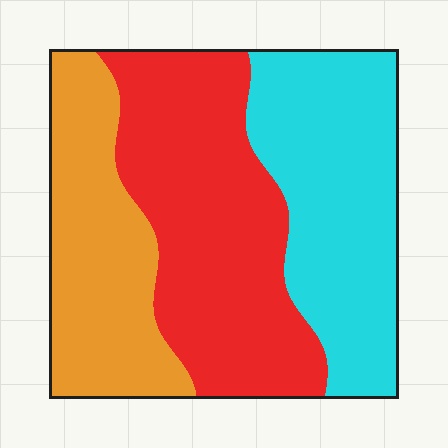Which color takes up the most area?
Red, at roughly 40%.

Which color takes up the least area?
Orange, at roughly 25%.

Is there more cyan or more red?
Red.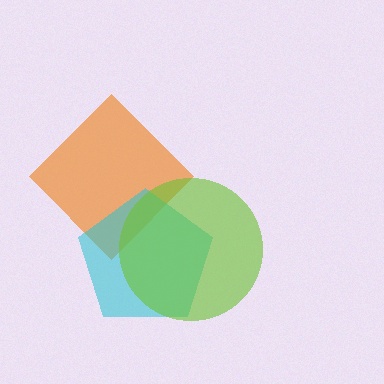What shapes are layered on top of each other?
The layered shapes are: an orange diamond, a cyan pentagon, a lime circle.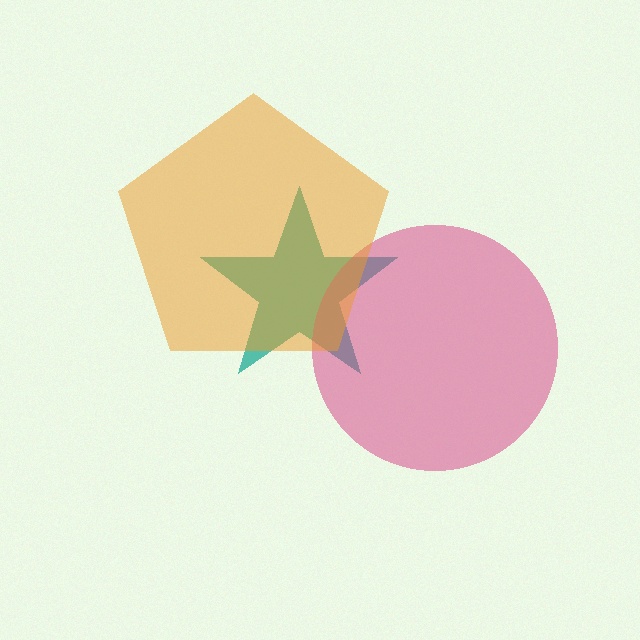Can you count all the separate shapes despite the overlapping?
Yes, there are 3 separate shapes.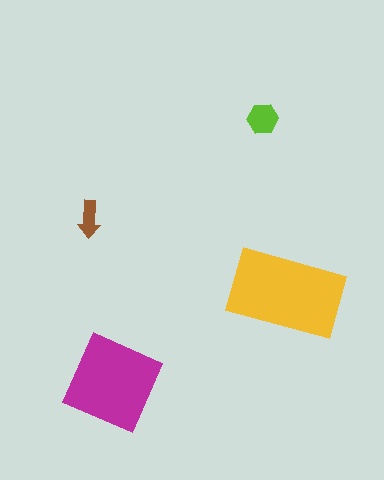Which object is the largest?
The yellow rectangle.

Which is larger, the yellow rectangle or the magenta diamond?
The yellow rectangle.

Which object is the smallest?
The brown arrow.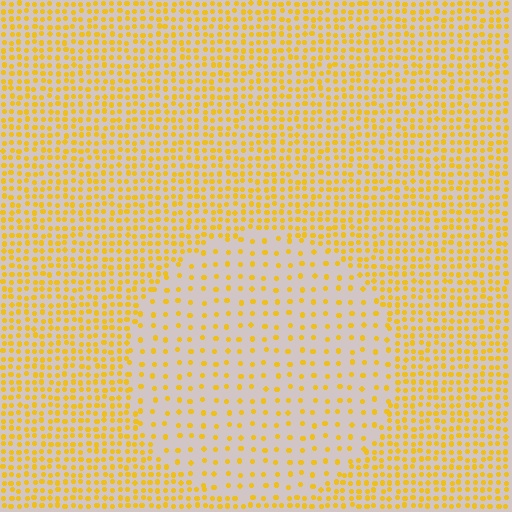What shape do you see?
I see a circle.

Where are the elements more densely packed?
The elements are more densely packed outside the circle boundary.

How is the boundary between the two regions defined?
The boundary is defined by a change in element density (approximately 2.5x ratio). All elements are the same color, size, and shape.